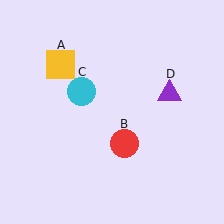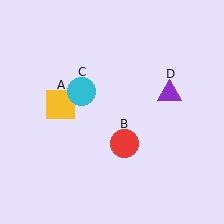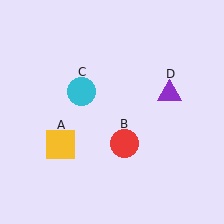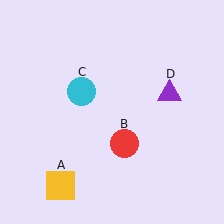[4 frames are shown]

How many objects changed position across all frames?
1 object changed position: yellow square (object A).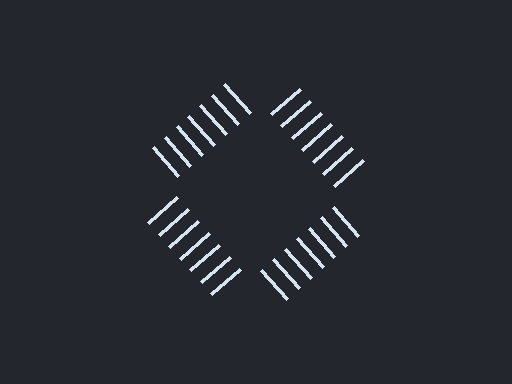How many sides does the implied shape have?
4 sides — the line-ends trace a square.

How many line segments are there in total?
28 — 7 along each of the 4 edges.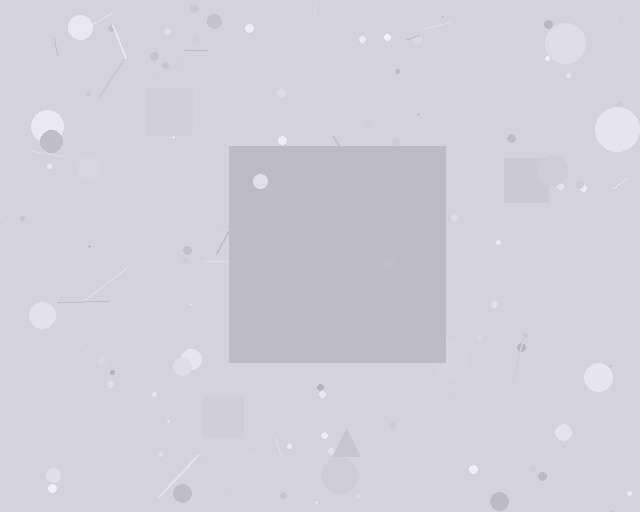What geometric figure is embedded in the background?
A square is embedded in the background.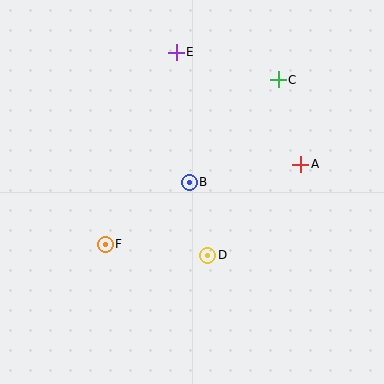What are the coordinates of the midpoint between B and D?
The midpoint between B and D is at (199, 219).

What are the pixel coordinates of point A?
Point A is at (301, 164).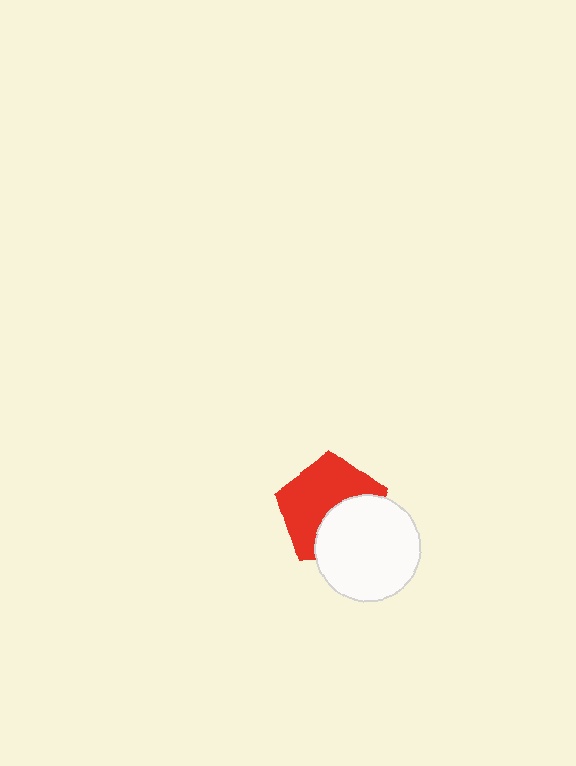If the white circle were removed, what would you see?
You would see the complete red pentagon.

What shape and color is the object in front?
The object in front is a white circle.